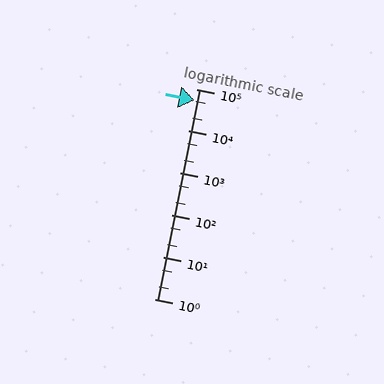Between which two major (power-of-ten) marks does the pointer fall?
The pointer is between 10000 and 100000.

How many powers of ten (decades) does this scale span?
The scale spans 5 decades, from 1 to 100000.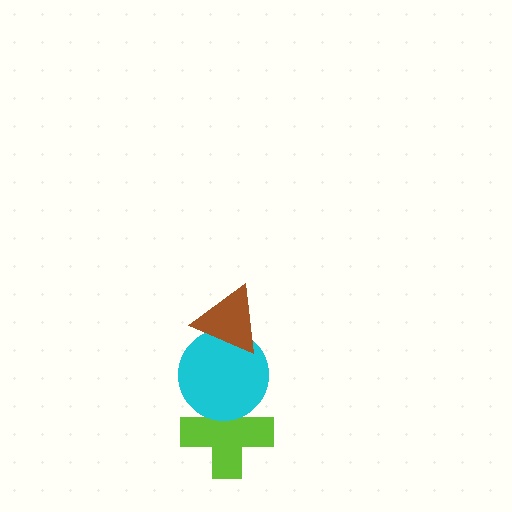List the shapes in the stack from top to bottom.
From top to bottom: the brown triangle, the cyan circle, the lime cross.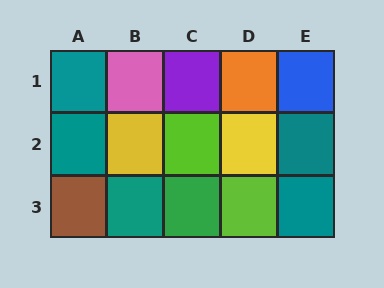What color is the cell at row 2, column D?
Yellow.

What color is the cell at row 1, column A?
Teal.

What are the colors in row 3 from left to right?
Brown, teal, green, lime, teal.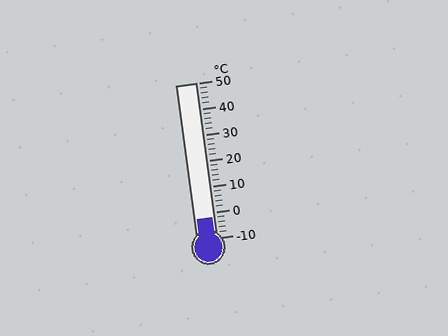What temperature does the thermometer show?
The thermometer shows approximately -2°C.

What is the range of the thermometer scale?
The thermometer scale ranges from -10°C to 50°C.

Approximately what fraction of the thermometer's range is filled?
The thermometer is filled to approximately 15% of its range.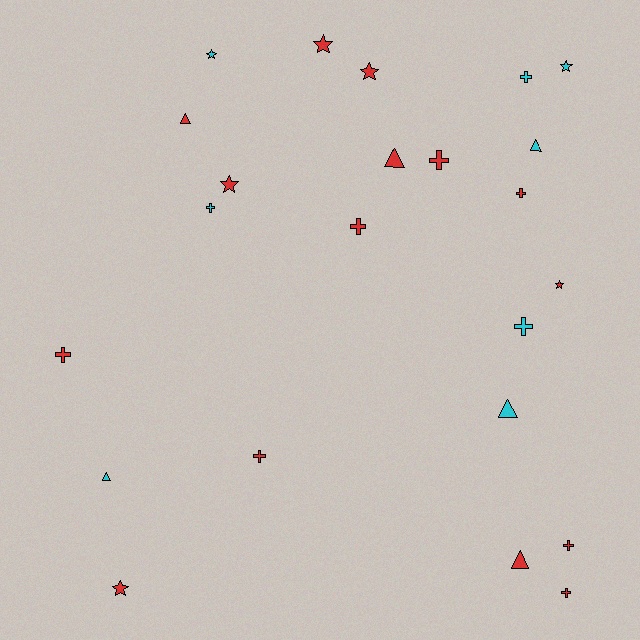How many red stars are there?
There are 5 red stars.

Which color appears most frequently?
Red, with 15 objects.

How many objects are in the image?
There are 23 objects.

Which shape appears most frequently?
Cross, with 10 objects.